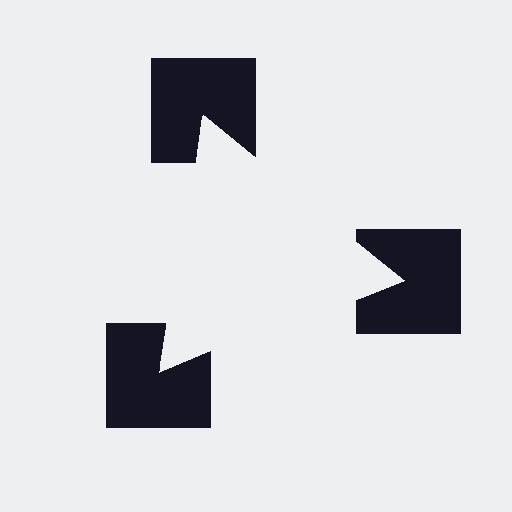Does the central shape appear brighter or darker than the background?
It typically appears slightly brighter than the background, even though no actual brightness change is drawn.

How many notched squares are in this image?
There are 3 — one at each vertex of the illusory triangle.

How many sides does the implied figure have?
3 sides.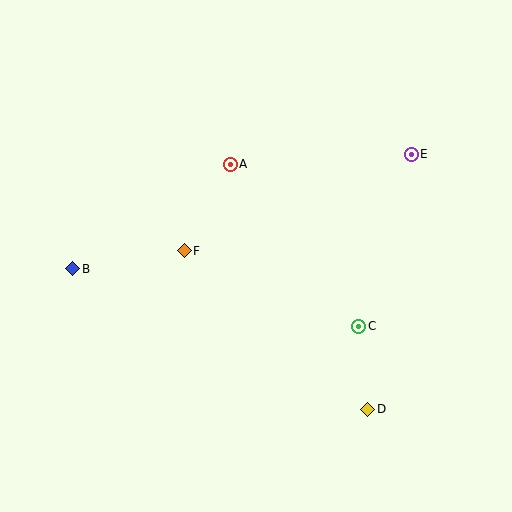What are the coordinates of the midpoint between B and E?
The midpoint between B and E is at (242, 211).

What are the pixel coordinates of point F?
Point F is at (184, 251).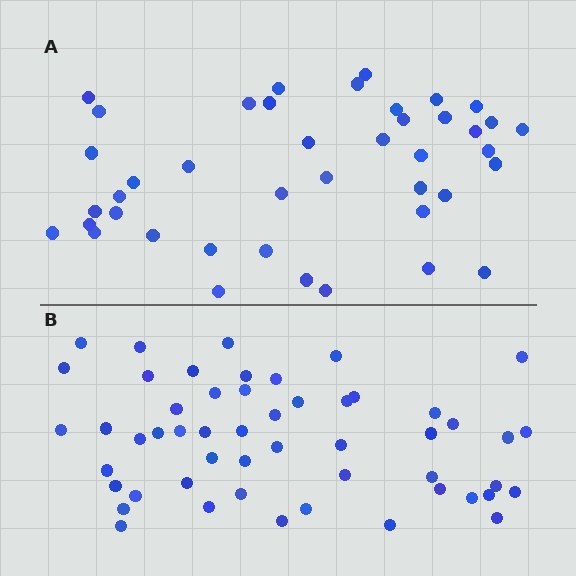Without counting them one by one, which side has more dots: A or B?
Region B (the bottom region) has more dots.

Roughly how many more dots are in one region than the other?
Region B has roughly 10 or so more dots than region A.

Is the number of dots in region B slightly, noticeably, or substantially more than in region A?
Region B has only slightly more — the two regions are fairly close. The ratio is roughly 1.2 to 1.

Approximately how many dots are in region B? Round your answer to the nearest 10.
About 50 dots. (The exact count is 52, which rounds to 50.)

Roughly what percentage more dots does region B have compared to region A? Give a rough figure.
About 25% more.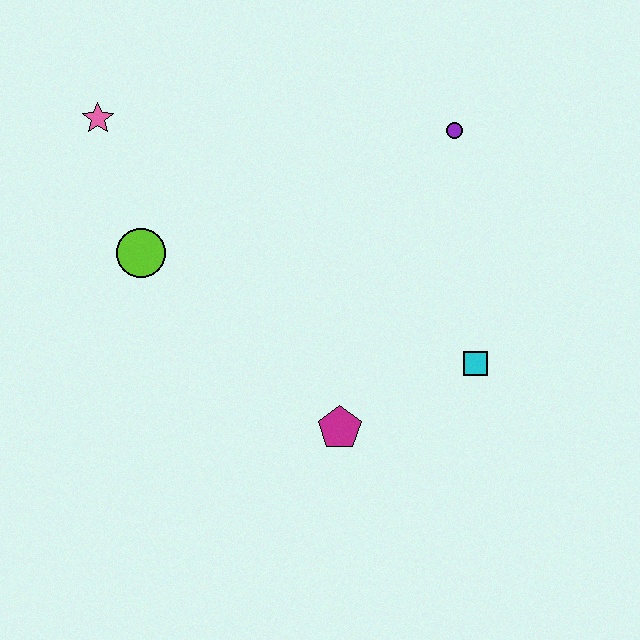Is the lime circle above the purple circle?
No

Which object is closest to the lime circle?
The pink star is closest to the lime circle.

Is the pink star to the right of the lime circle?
No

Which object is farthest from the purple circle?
The pink star is farthest from the purple circle.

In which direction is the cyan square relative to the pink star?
The cyan square is to the right of the pink star.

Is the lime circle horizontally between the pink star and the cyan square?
Yes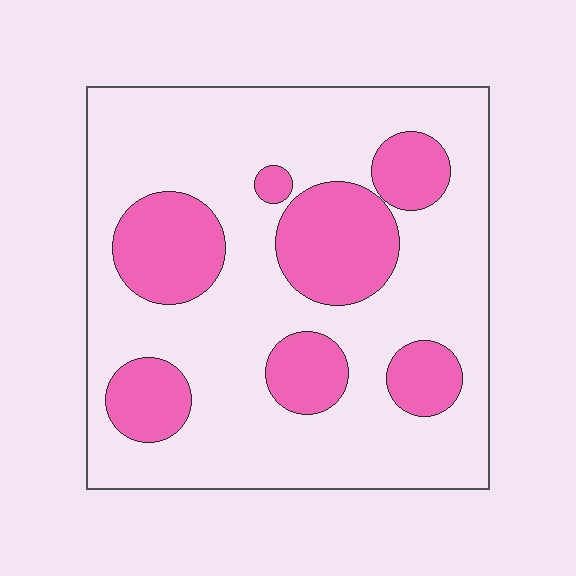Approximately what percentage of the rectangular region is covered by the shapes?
Approximately 25%.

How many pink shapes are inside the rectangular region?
7.